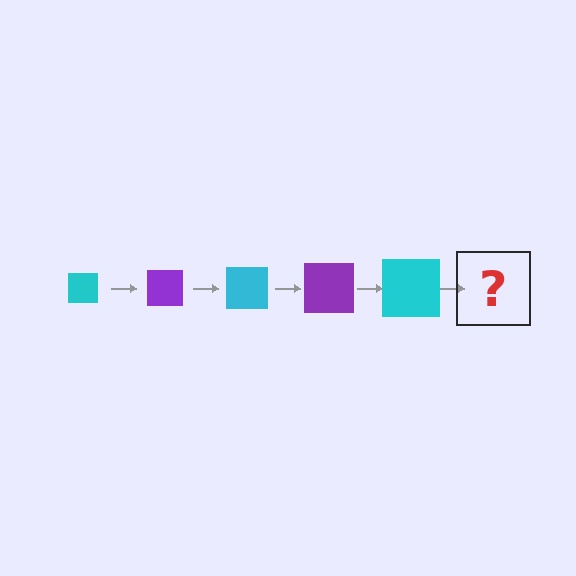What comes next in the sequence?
The next element should be a purple square, larger than the previous one.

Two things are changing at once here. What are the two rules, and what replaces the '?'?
The two rules are that the square grows larger each step and the color cycles through cyan and purple. The '?' should be a purple square, larger than the previous one.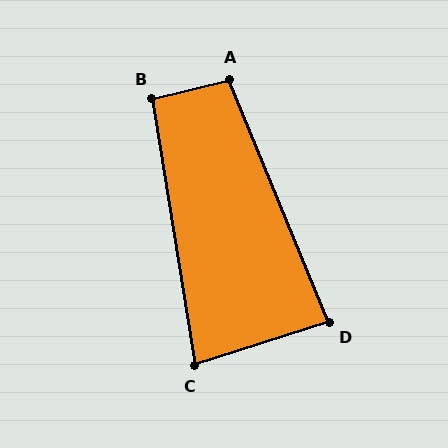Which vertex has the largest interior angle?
A, at approximately 98 degrees.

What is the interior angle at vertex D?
Approximately 85 degrees (approximately right).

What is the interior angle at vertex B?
Approximately 95 degrees (approximately right).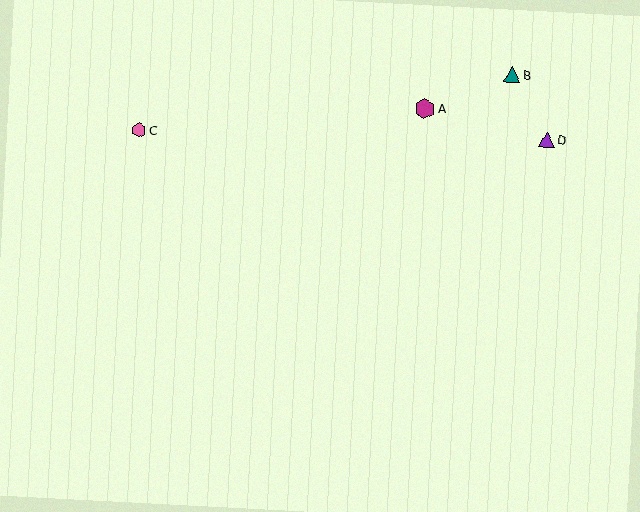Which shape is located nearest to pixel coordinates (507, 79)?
The teal triangle (labeled B) at (512, 75) is nearest to that location.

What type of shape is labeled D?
Shape D is a purple triangle.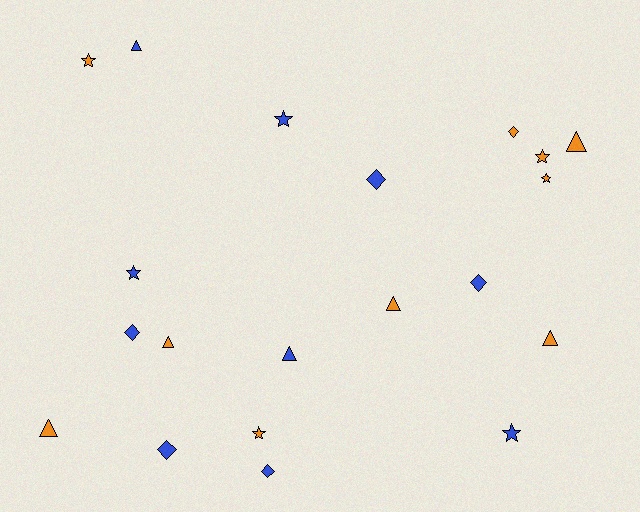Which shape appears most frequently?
Triangle, with 7 objects.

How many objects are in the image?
There are 20 objects.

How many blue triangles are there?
There are 2 blue triangles.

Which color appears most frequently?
Orange, with 10 objects.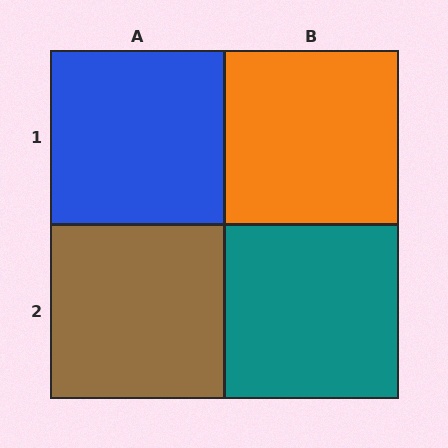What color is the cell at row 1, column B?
Orange.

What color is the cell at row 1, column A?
Blue.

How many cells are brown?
1 cell is brown.